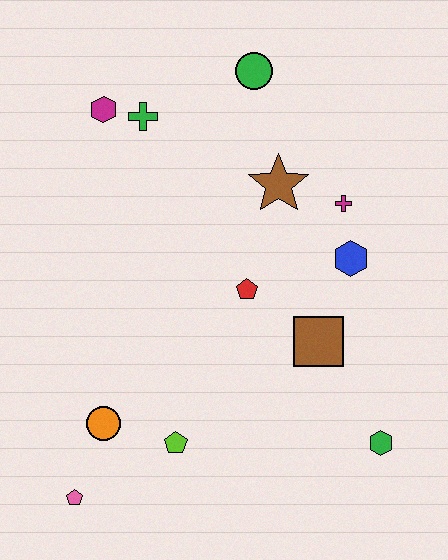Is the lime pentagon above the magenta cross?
No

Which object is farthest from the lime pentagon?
The green circle is farthest from the lime pentagon.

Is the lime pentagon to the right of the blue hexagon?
No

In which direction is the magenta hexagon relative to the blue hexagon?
The magenta hexagon is to the left of the blue hexagon.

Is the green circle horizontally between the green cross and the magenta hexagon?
No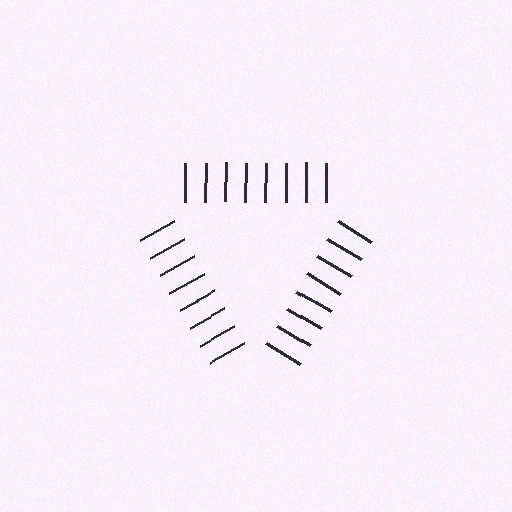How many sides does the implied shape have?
3 sides — the line-ends trace a triangle.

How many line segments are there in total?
24 — 8 along each of the 3 edges.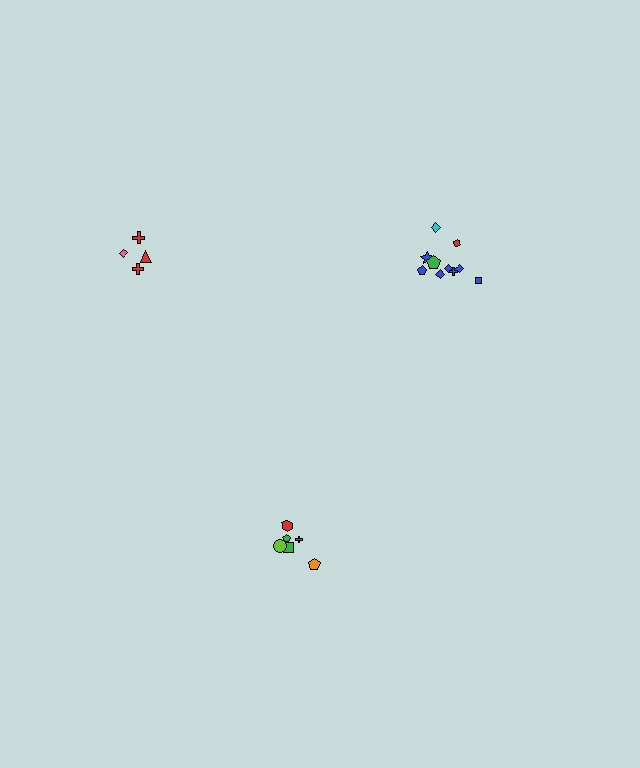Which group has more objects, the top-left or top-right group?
The top-right group.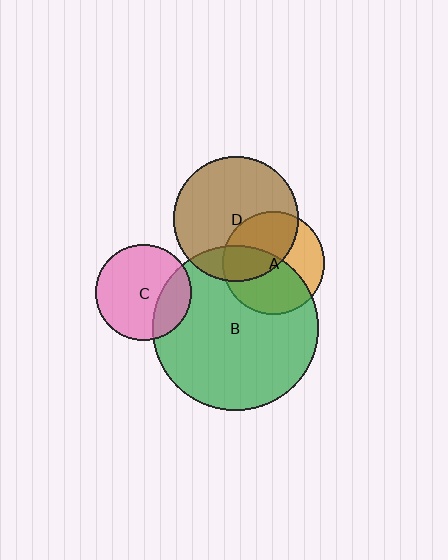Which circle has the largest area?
Circle B (green).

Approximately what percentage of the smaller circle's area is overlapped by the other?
Approximately 45%.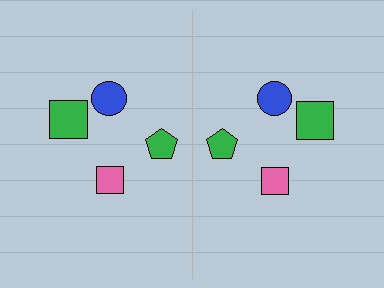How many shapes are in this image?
There are 8 shapes in this image.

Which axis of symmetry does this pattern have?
The pattern has a vertical axis of symmetry running through the center of the image.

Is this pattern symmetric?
Yes, this pattern has bilateral (reflection) symmetry.